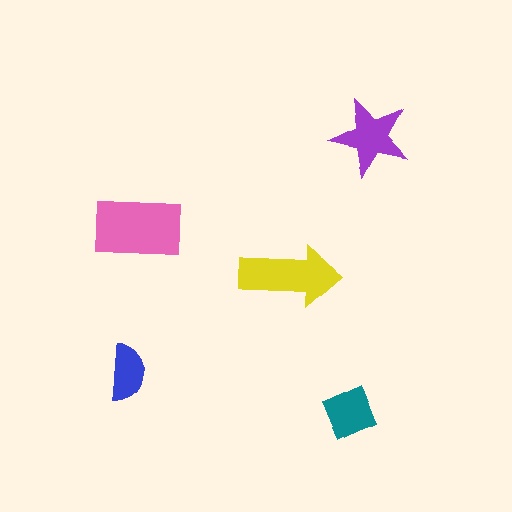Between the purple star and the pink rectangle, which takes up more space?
The pink rectangle.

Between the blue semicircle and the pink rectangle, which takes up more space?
The pink rectangle.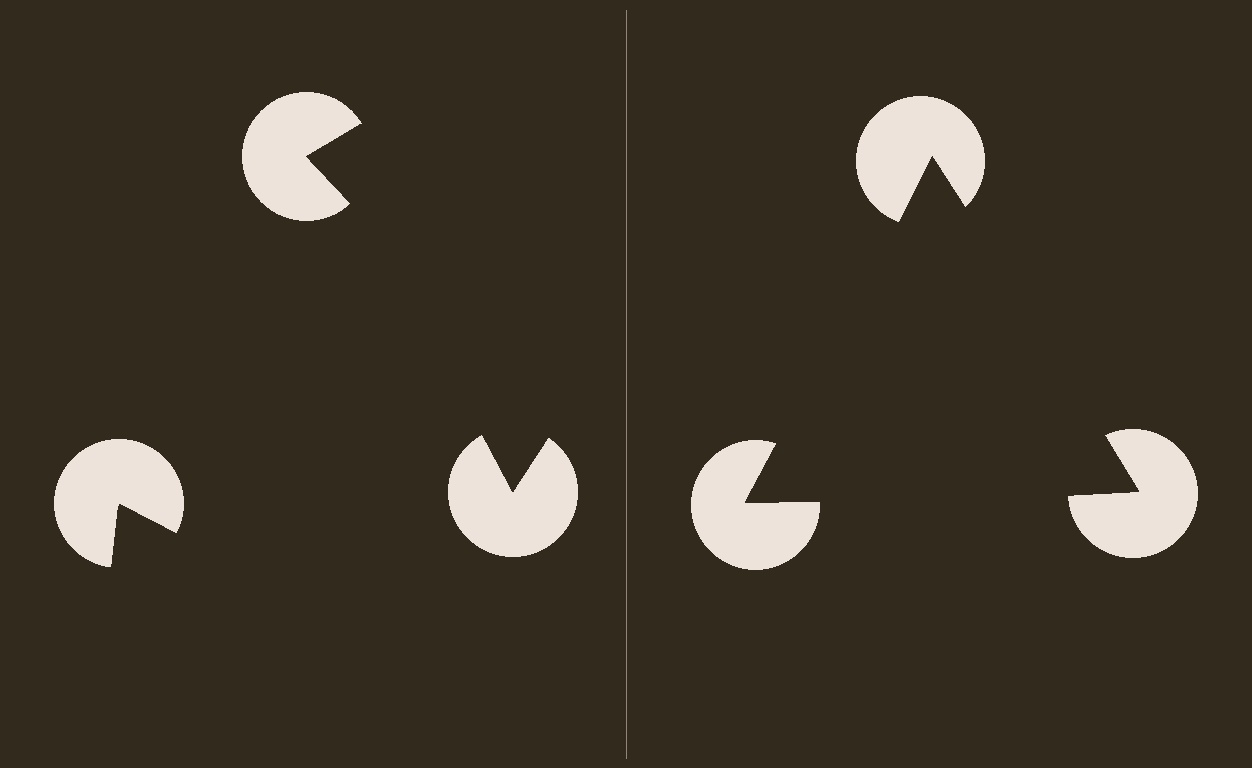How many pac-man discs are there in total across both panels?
6 — 3 on each side.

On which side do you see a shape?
An illusory triangle appears on the right side. On the left side the wedge cuts are rotated, so no coherent shape forms.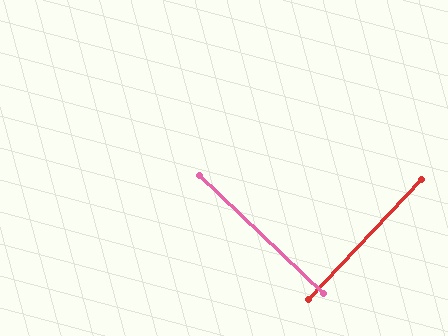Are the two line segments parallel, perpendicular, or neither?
Perpendicular — they meet at approximately 90°.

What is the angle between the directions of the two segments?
Approximately 90 degrees.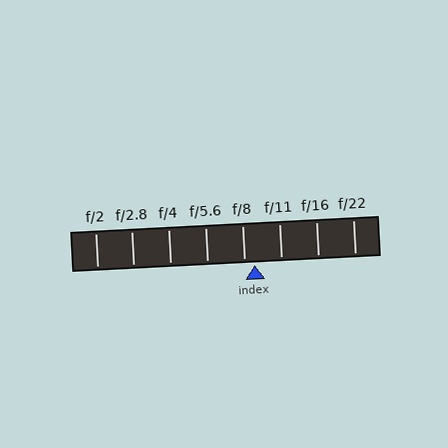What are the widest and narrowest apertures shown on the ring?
The widest aperture shown is f/2 and the narrowest is f/22.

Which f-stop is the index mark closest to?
The index mark is closest to f/8.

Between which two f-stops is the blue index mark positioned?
The index mark is between f/8 and f/11.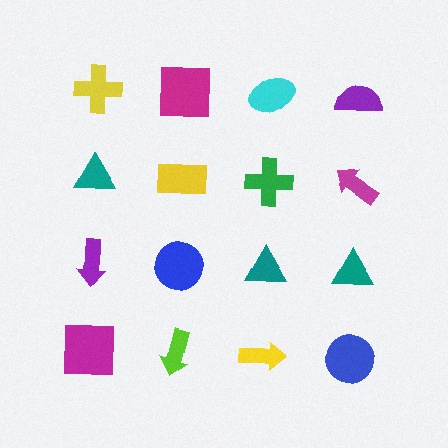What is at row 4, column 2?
A lime arrow.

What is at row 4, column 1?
A magenta square.